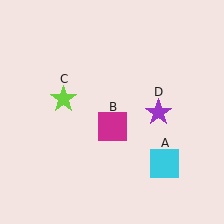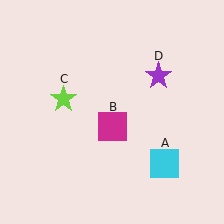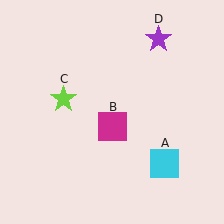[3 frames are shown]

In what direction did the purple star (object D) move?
The purple star (object D) moved up.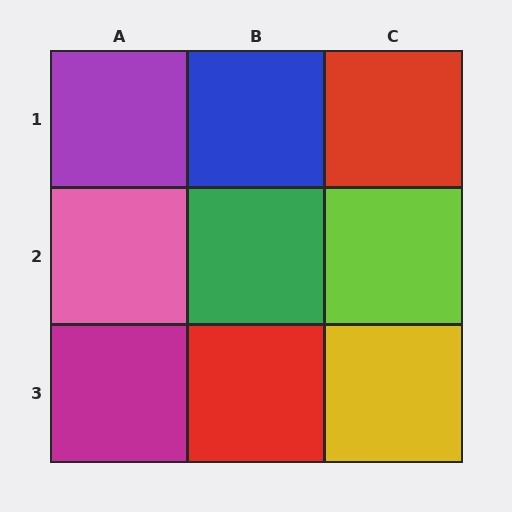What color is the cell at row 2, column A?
Pink.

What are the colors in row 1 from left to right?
Purple, blue, red.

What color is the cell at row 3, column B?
Red.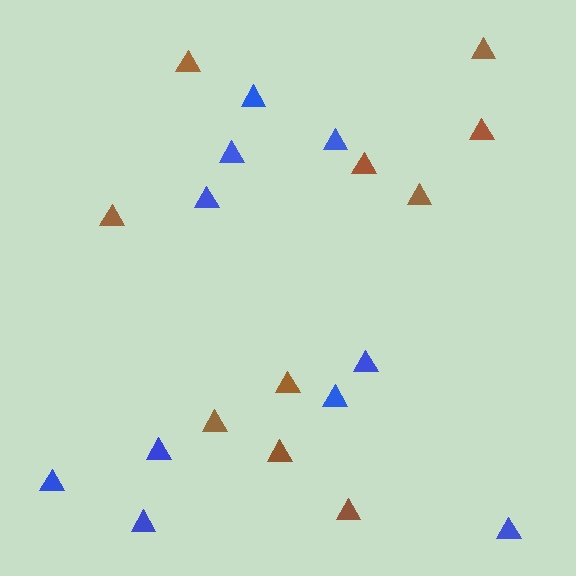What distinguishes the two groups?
There are 2 groups: one group of brown triangles (10) and one group of blue triangles (10).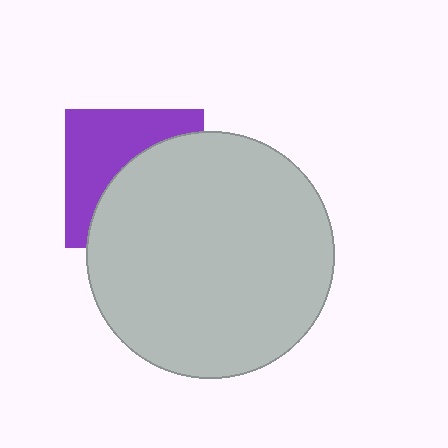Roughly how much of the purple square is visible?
About half of it is visible (roughly 46%).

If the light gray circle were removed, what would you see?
You would see the complete purple square.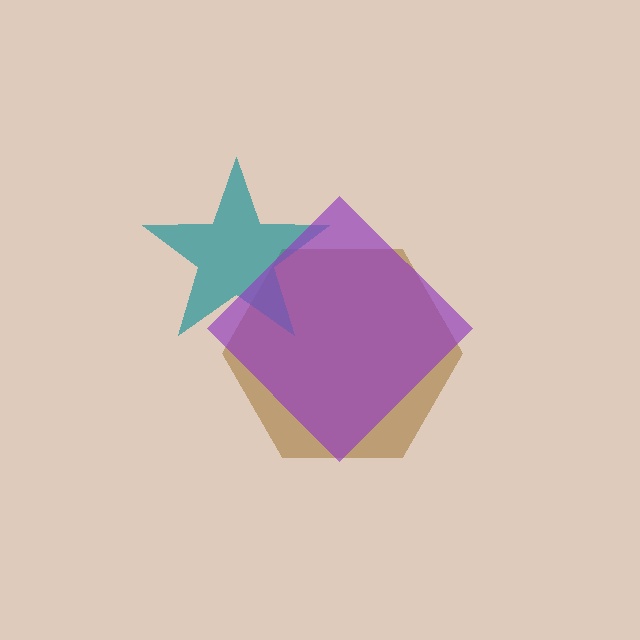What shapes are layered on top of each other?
The layered shapes are: a brown hexagon, a teal star, a purple diamond.